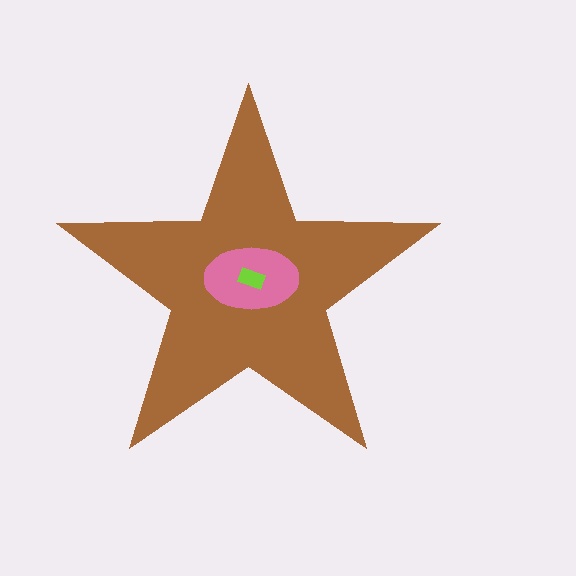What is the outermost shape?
The brown star.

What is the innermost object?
The lime rectangle.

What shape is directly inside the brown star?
The pink ellipse.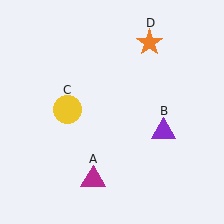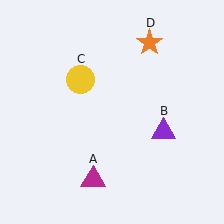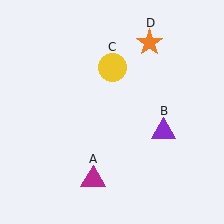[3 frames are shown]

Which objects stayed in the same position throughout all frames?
Magenta triangle (object A) and purple triangle (object B) and orange star (object D) remained stationary.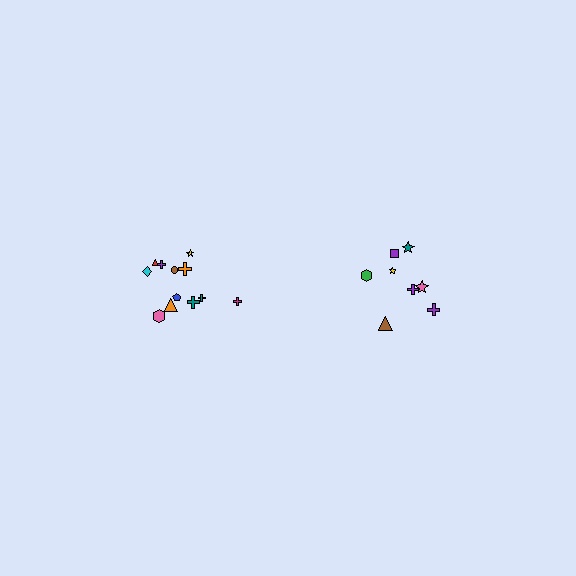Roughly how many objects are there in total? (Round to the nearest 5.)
Roughly 20 objects in total.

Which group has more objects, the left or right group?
The left group.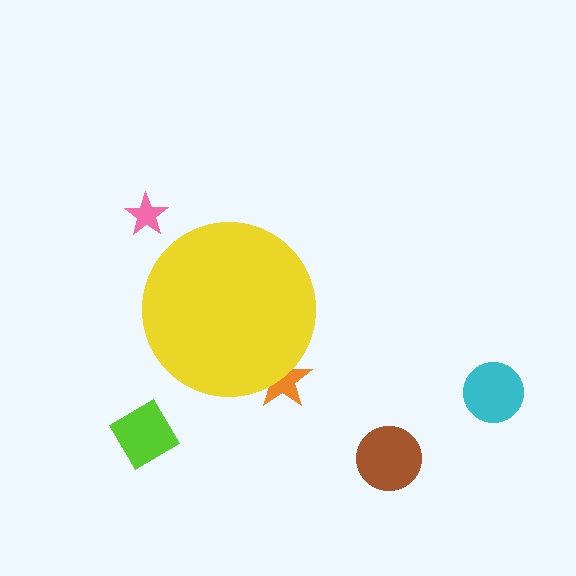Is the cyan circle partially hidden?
No, the cyan circle is fully visible.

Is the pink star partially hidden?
No, the pink star is fully visible.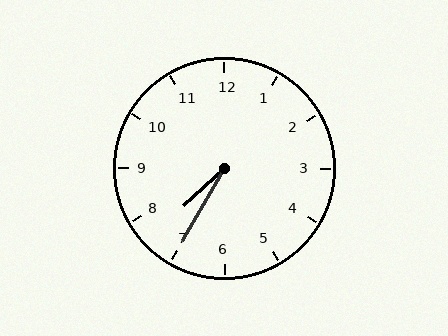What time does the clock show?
7:35.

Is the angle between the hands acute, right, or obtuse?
It is acute.